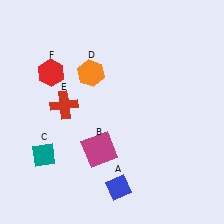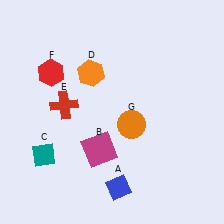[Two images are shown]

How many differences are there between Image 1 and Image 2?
There is 1 difference between the two images.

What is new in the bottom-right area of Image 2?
An orange circle (G) was added in the bottom-right area of Image 2.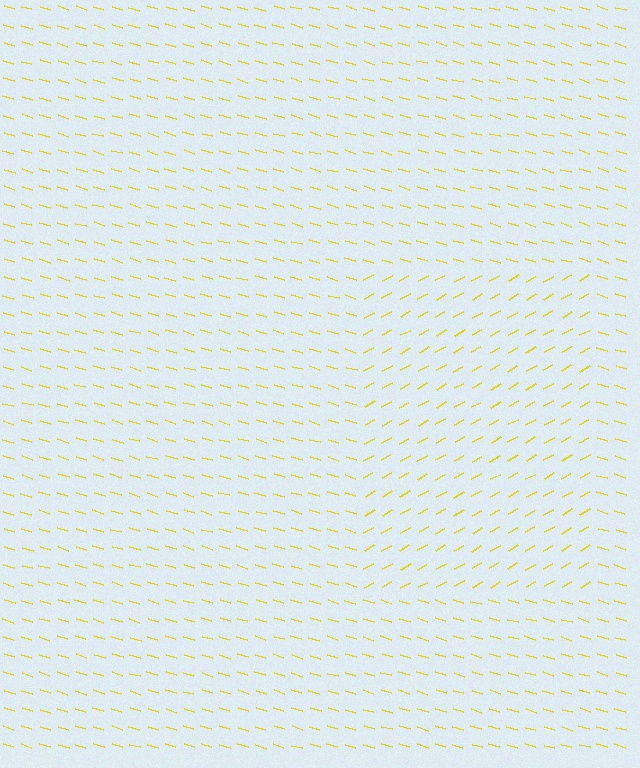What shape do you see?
I see a rectangle.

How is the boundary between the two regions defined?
The boundary is defined purely by a change in line orientation (approximately 45 degrees difference). All lines are the same color and thickness.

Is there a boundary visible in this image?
Yes, there is a texture boundary formed by a change in line orientation.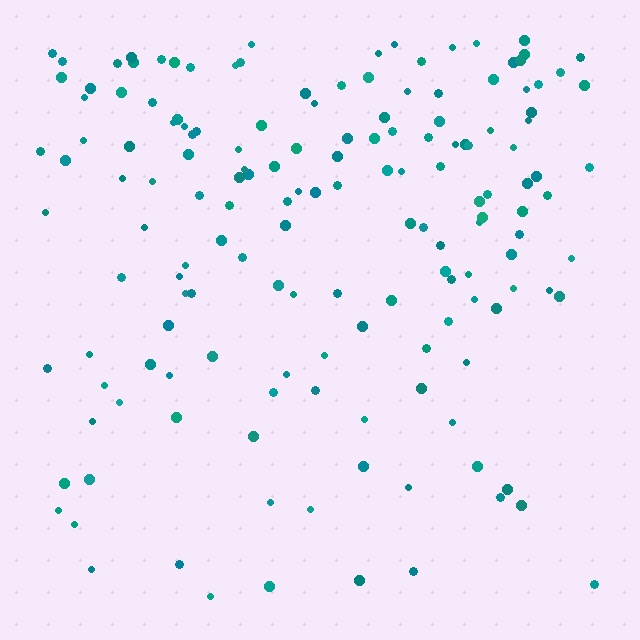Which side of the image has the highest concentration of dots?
The top.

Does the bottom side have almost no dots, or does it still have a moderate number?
Still a moderate number, just noticeably fewer than the top.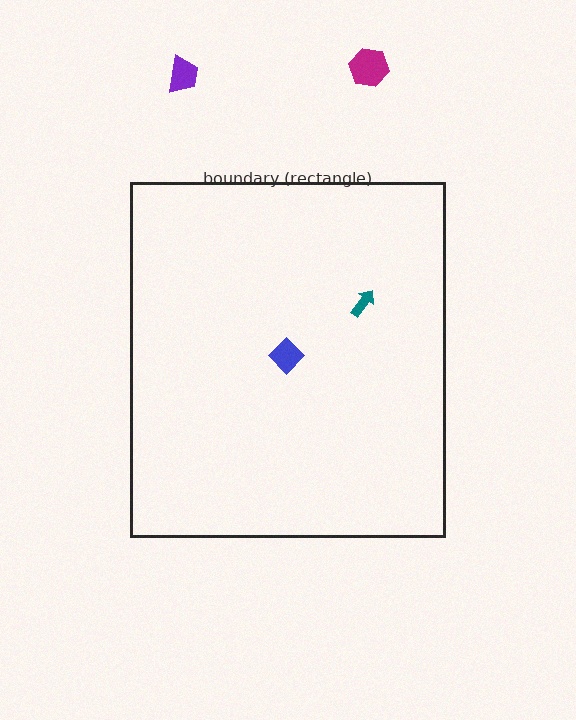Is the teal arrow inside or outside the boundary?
Inside.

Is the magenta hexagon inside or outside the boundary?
Outside.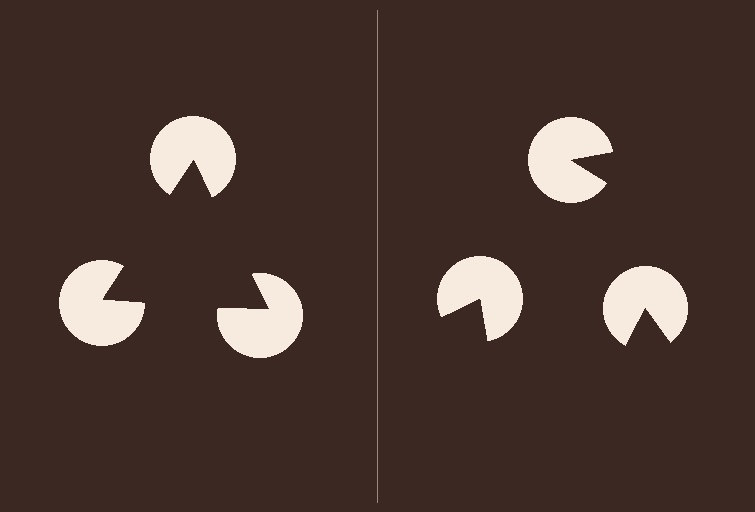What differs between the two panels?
The pac-man discs are positioned identically on both sides; only the wedge orientations differ. On the left they align to a triangle; on the right they are misaligned.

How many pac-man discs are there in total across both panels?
6 — 3 on each side.